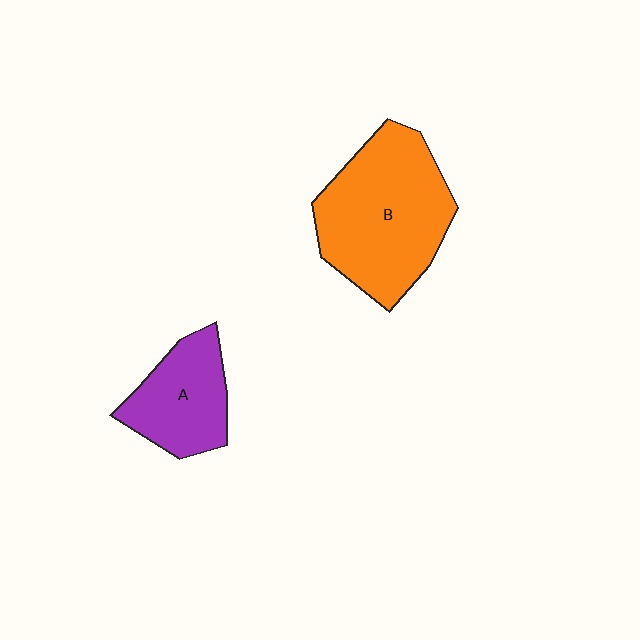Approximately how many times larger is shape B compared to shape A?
Approximately 1.8 times.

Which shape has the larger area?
Shape B (orange).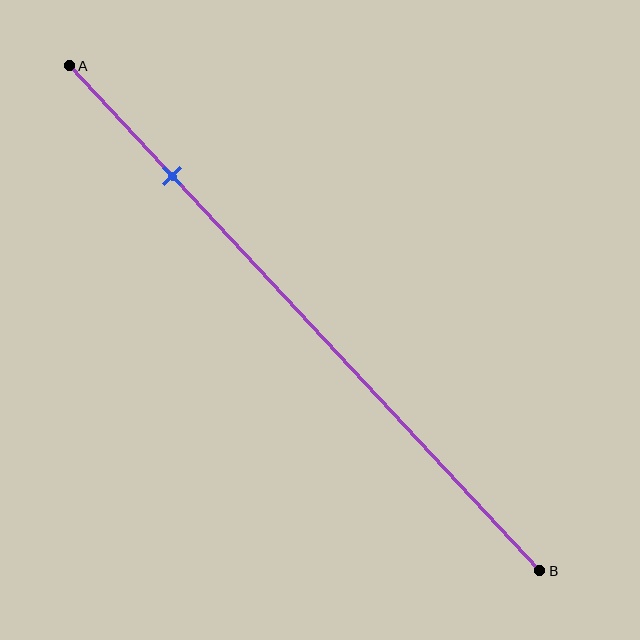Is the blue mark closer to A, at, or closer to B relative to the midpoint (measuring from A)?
The blue mark is closer to point A than the midpoint of segment AB.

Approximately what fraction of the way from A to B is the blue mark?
The blue mark is approximately 20% of the way from A to B.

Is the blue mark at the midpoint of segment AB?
No, the mark is at about 20% from A, not at the 50% midpoint.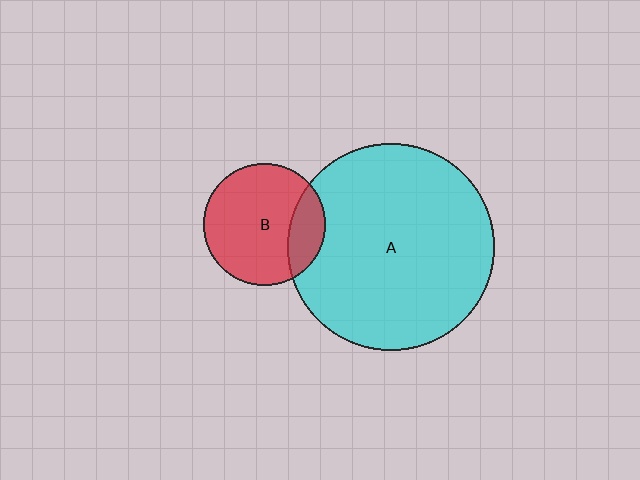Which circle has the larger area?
Circle A (cyan).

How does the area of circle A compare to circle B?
Approximately 2.9 times.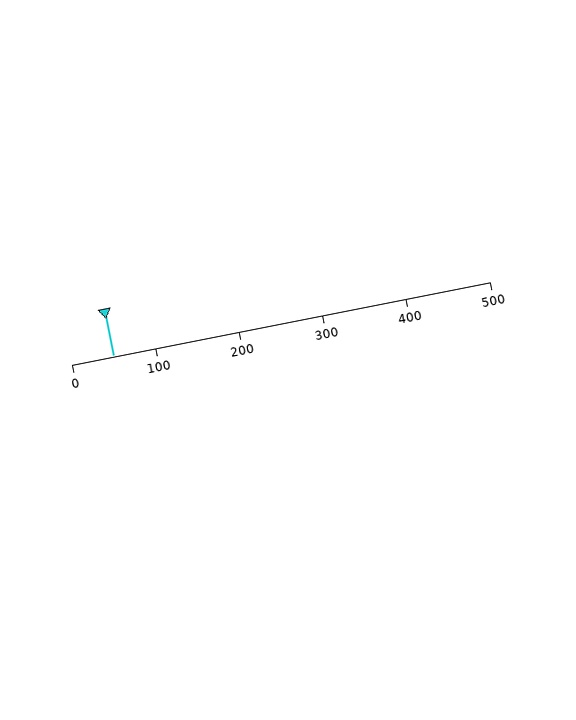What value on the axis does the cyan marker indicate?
The marker indicates approximately 50.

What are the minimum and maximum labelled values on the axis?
The axis runs from 0 to 500.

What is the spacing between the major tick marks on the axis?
The major ticks are spaced 100 apart.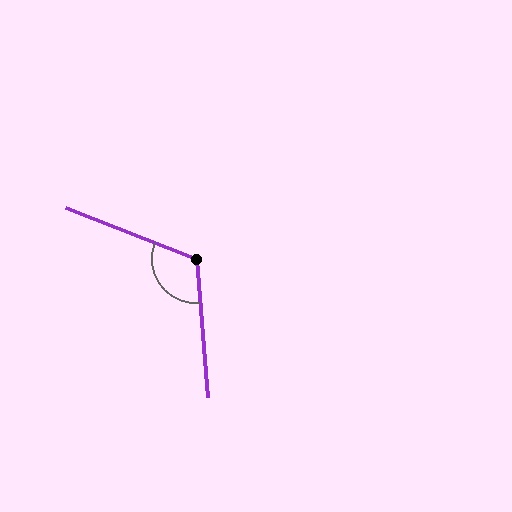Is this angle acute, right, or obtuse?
It is obtuse.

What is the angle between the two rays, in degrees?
Approximately 116 degrees.